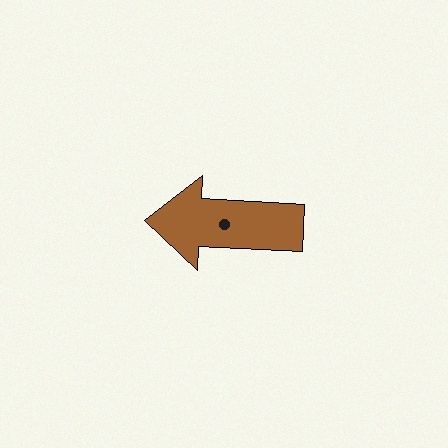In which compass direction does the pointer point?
West.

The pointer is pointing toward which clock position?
Roughly 9 o'clock.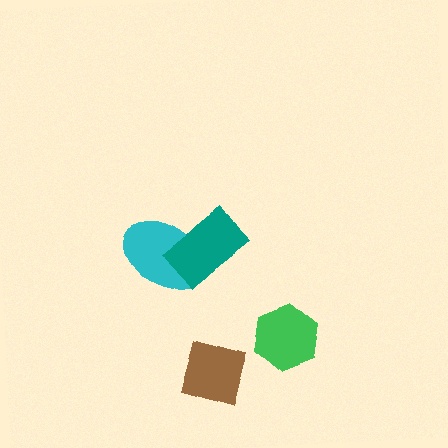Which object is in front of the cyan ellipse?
The teal rectangle is in front of the cyan ellipse.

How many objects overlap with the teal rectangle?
1 object overlaps with the teal rectangle.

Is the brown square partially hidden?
No, no other shape covers it.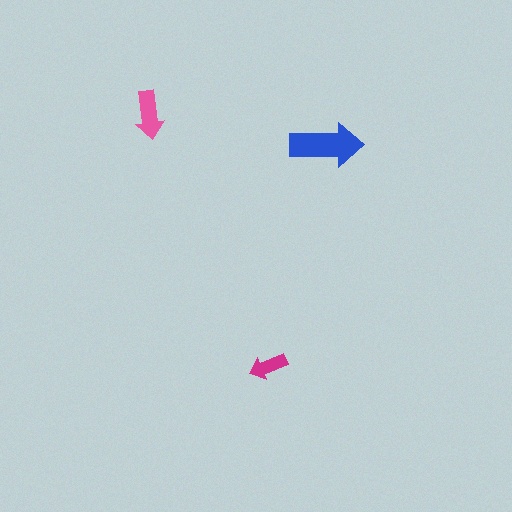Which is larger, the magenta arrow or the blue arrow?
The blue one.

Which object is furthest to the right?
The blue arrow is rightmost.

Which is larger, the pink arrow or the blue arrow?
The blue one.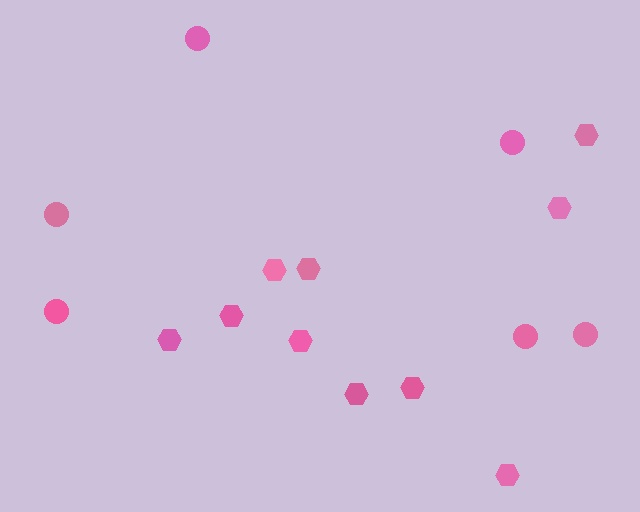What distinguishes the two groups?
There are 2 groups: one group of circles (6) and one group of hexagons (10).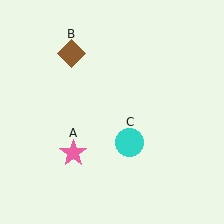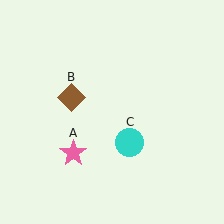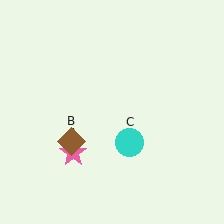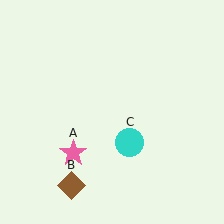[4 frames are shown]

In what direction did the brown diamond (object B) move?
The brown diamond (object B) moved down.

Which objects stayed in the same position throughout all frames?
Pink star (object A) and cyan circle (object C) remained stationary.